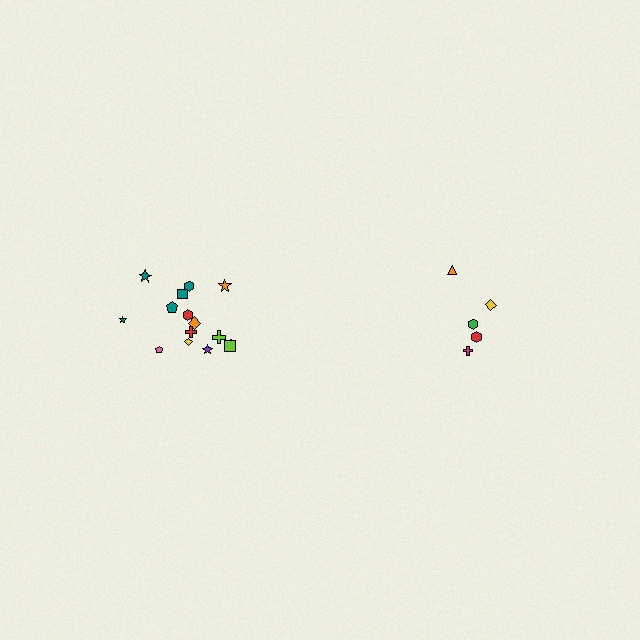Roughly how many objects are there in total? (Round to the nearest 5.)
Roughly 20 objects in total.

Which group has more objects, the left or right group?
The left group.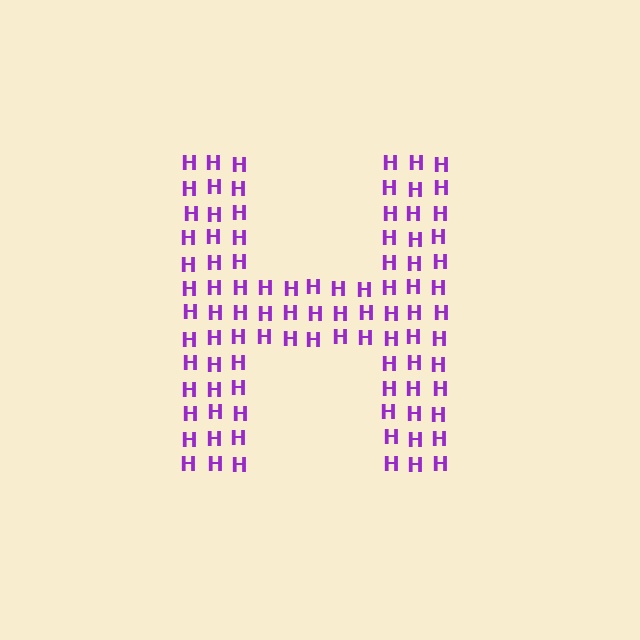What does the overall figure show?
The overall figure shows the letter H.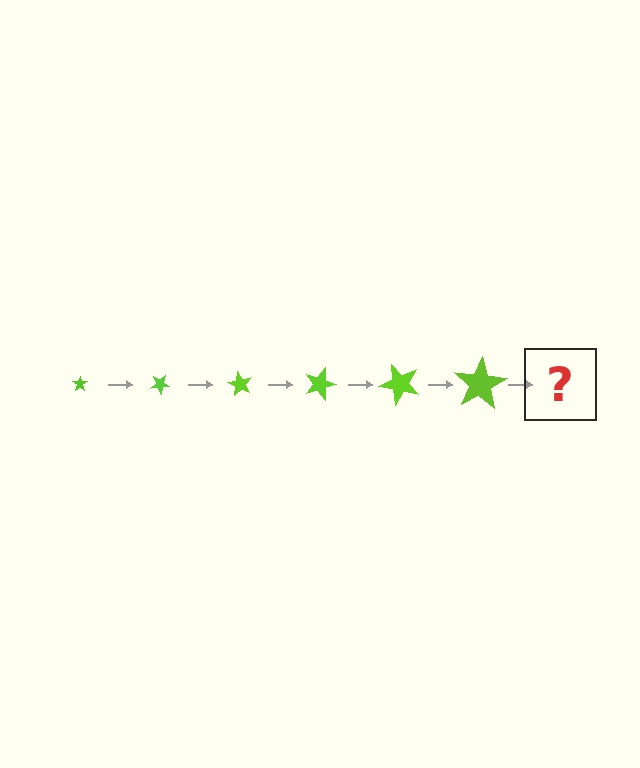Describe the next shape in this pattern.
It should be a star, larger than the previous one and rotated 180 degrees from the start.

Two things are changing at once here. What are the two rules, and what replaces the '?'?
The two rules are that the star grows larger each step and it rotates 30 degrees each step. The '?' should be a star, larger than the previous one and rotated 180 degrees from the start.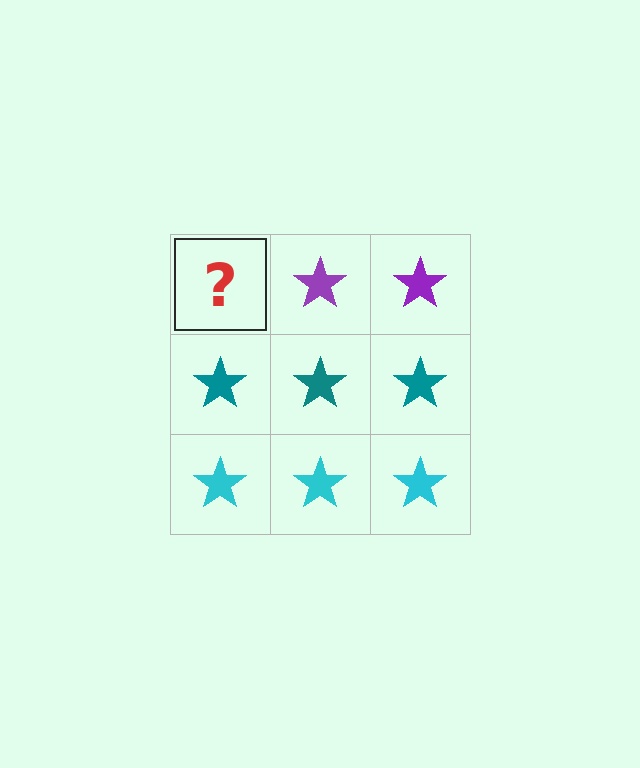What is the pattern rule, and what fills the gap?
The rule is that each row has a consistent color. The gap should be filled with a purple star.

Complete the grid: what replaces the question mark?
The question mark should be replaced with a purple star.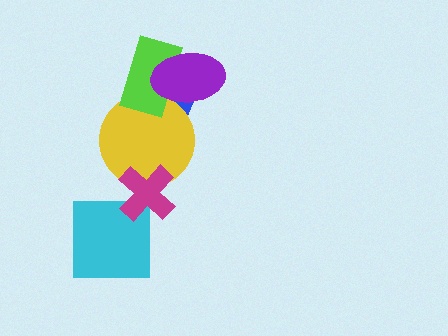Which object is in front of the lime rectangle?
The purple ellipse is in front of the lime rectangle.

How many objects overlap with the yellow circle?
4 objects overlap with the yellow circle.